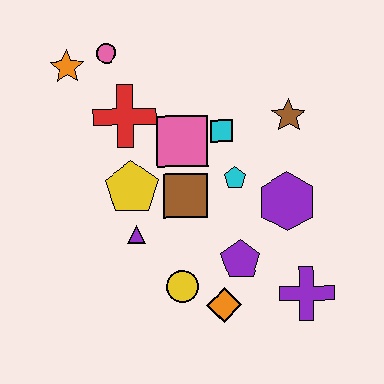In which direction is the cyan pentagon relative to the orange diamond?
The cyan pentagon is above the orange diamond.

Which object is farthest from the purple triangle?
The brown star is farthest from the purple triangle.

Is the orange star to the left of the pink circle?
Yes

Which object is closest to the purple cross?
The purple pentagon is closest to the purple cross.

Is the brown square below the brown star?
Yes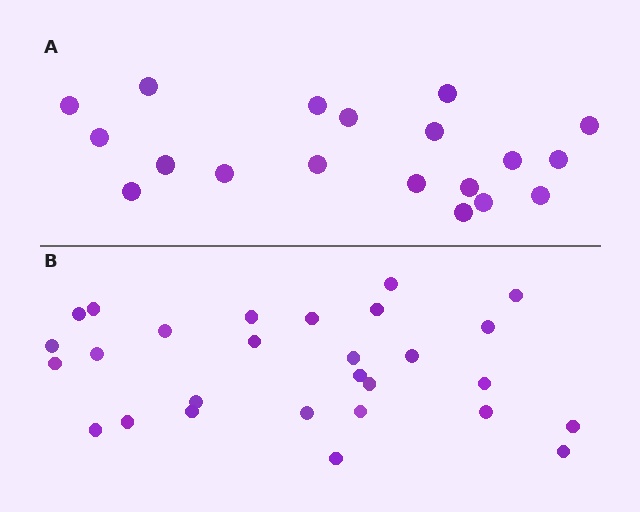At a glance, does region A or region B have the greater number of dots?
Region B (the bottom region) has more dots.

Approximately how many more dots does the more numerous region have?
Region B has roughly 8 or so more dots than region A.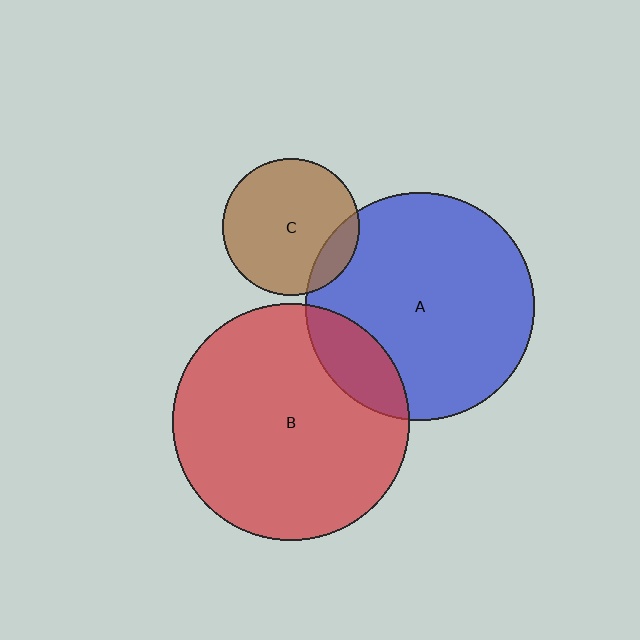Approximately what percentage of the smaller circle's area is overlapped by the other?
Approximately 15%.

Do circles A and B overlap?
Yes.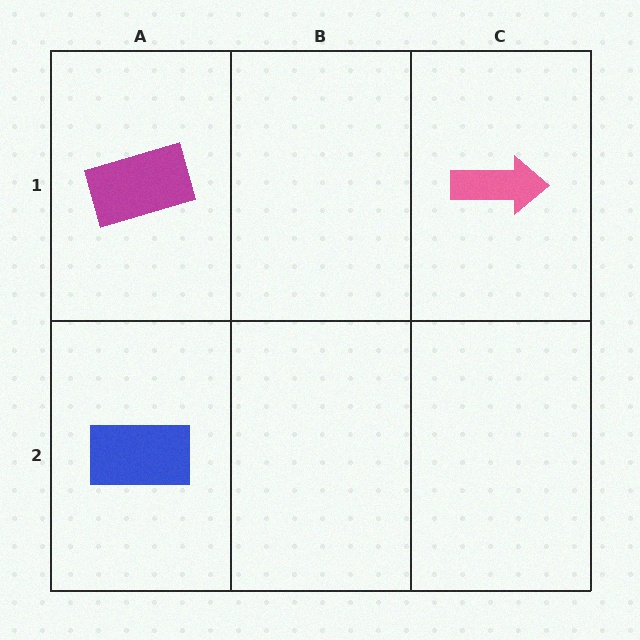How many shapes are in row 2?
1 shape.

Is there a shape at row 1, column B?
No, that cell is empty.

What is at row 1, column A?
A magenta rectangle.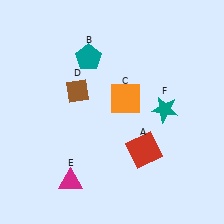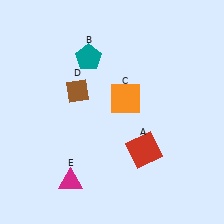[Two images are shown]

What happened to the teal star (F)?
The teal star (F) was removed in Image 2. It was in the top-right area of Image 1.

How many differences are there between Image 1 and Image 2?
There is 1 difference between the two images.